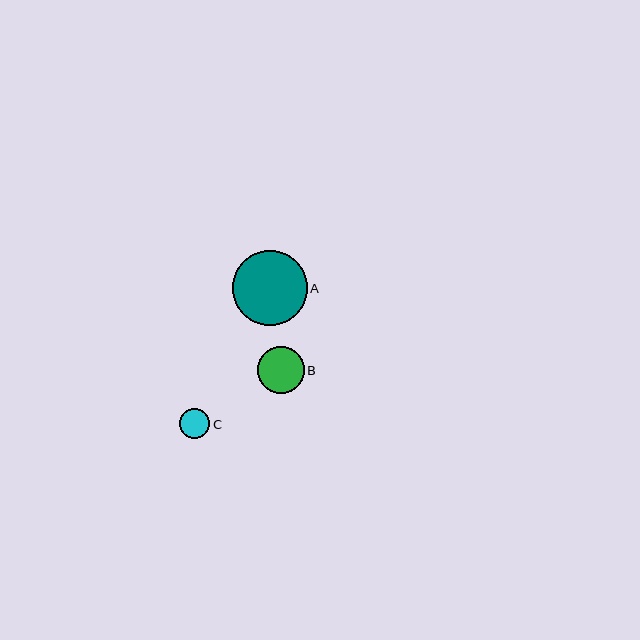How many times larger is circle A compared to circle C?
Circle A is approximately 2.5 times the size of circle C.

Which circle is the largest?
Circle A is the largest with a size of approximately 75 pixels.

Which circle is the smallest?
Circle C is the smallest with a size of approximately 31 pixels.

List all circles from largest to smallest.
From largest to smallest: A, B, C.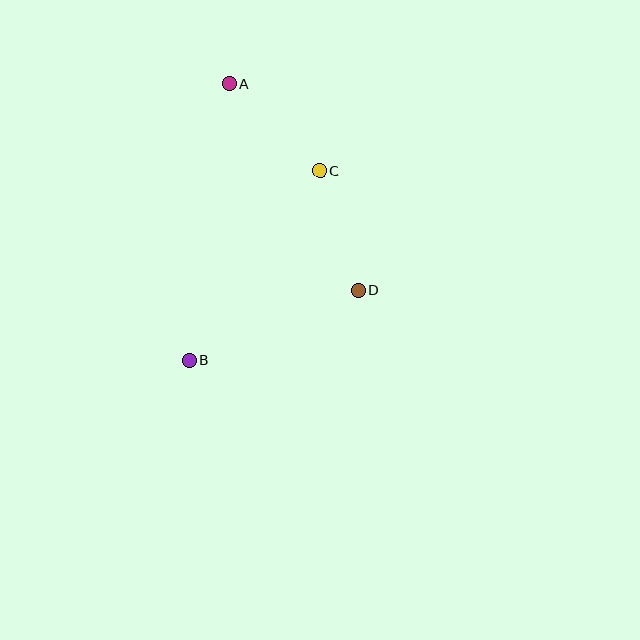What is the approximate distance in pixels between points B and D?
The distance between B and D is approximately 183 pixels.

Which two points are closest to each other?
Points A and C are closest to each other.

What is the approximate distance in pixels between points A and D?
The distance between A and D is approximately 243 pixels.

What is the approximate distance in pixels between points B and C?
The distance between B and C is approximately 230 pixels.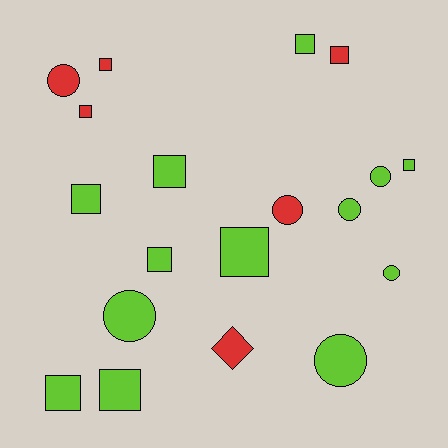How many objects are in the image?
There are 19 objects.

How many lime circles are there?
There are 5 lime circles.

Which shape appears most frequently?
Square, with 11 objects.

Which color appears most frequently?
Lime, with 13 objects.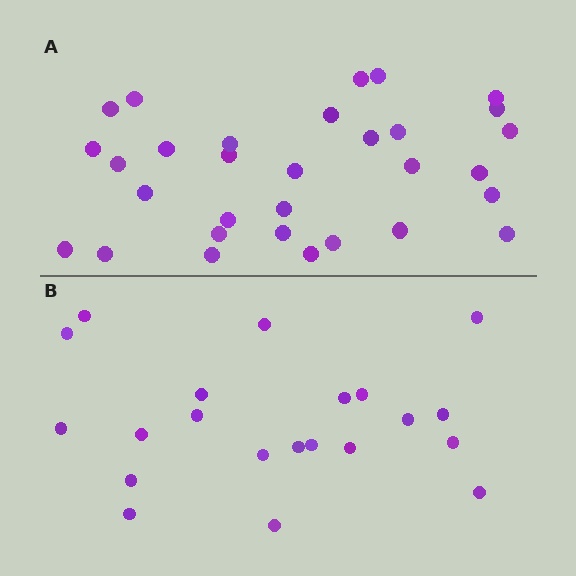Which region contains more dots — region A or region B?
Region A (the top region) has more dots.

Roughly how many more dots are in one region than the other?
Region A has roughly 10 or so more dots than region B.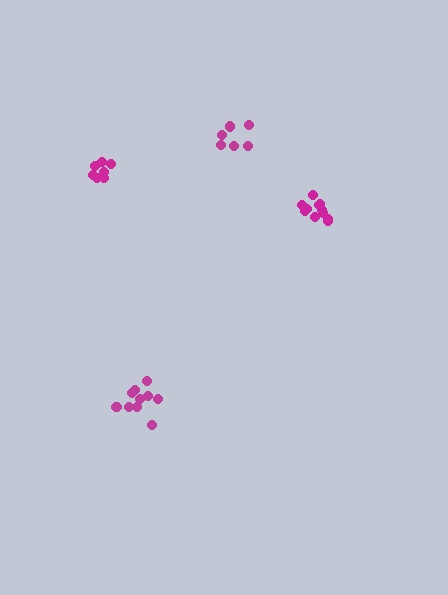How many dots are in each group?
Group 1: 10 dots, Group 2: 7 dots, Group 3: 11 dots, Group 4: 6 dots (34 total).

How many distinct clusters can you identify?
There are 4 distinct clusters.